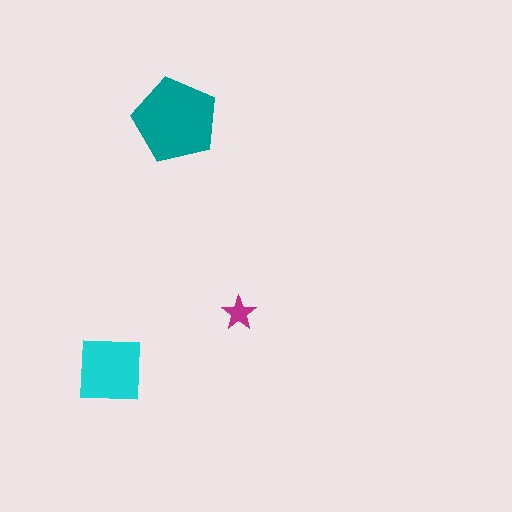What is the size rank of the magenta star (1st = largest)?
3rd.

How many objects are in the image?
There are 3 objects in the image.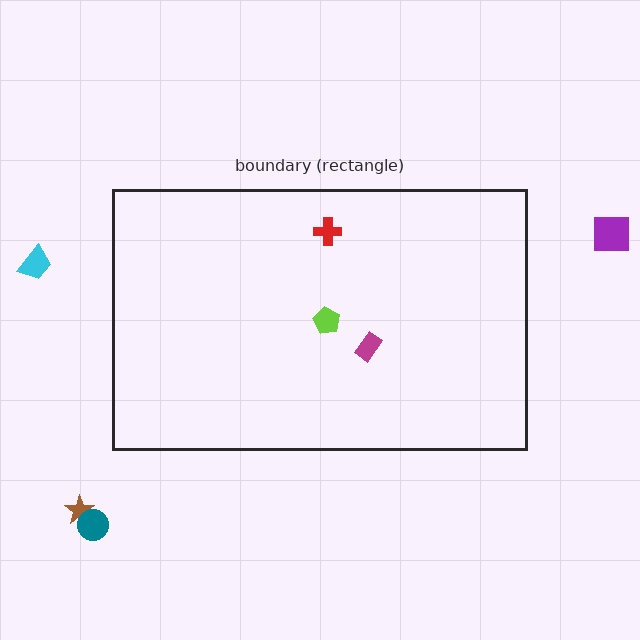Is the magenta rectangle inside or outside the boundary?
Inside.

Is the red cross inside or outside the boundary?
Inside.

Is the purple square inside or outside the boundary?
Outside.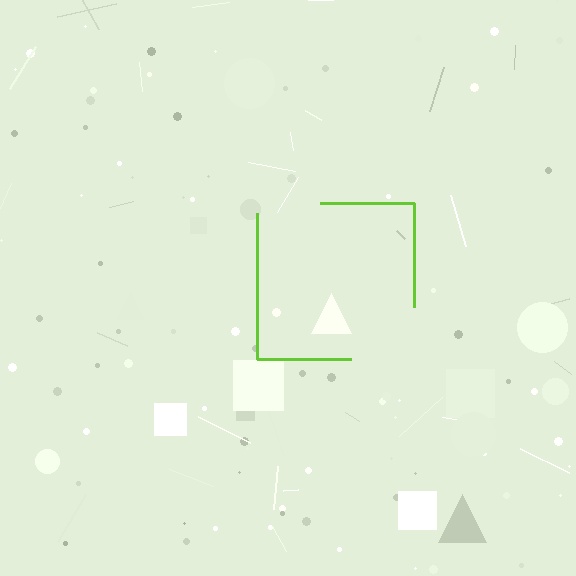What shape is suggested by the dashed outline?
The dashed outline suggests a square.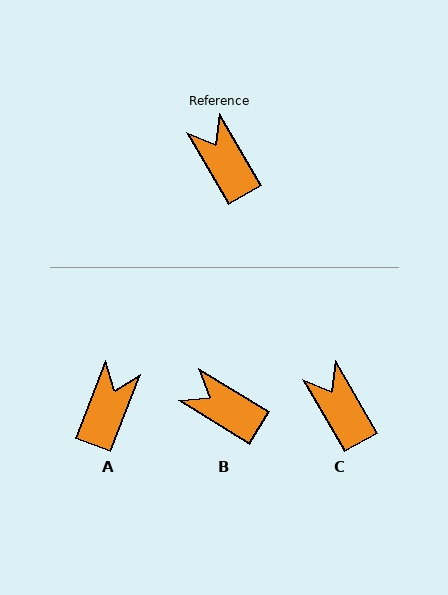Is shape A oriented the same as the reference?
No, it is off by about 51 degrees.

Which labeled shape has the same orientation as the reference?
C.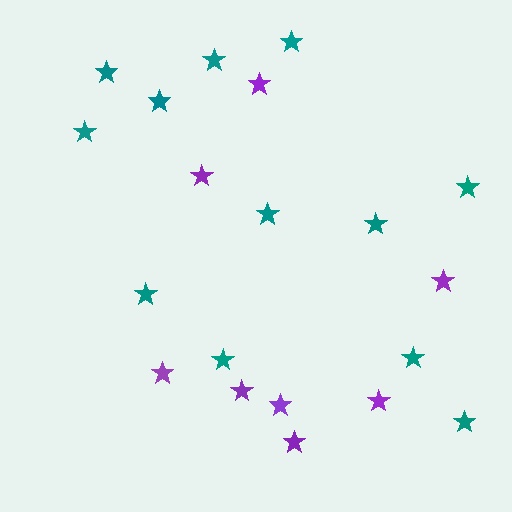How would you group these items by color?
There are 2 groups: one group of teal stars (12) and one group of purple stars (8).